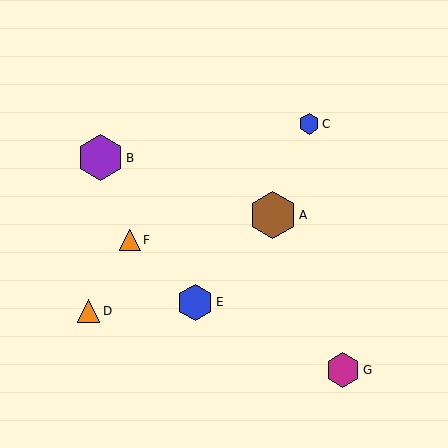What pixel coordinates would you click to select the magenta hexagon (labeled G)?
Click at (343, 370) to select the magenta hexagon G.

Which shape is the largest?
The brown hexagon (labeled A) is the largest.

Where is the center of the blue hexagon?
The center of the blue hexagon is at (195, 302).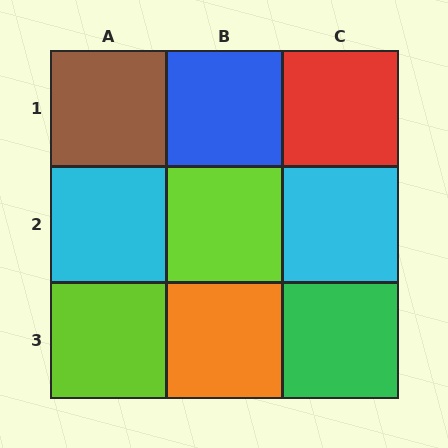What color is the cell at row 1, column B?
Blue.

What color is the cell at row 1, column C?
Red.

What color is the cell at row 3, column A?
Lime.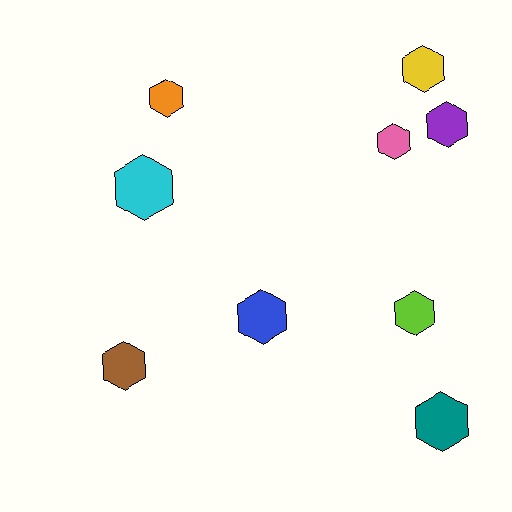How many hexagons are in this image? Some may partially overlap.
There are 9 hexagons.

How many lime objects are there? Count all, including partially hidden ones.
There is 1 lime object.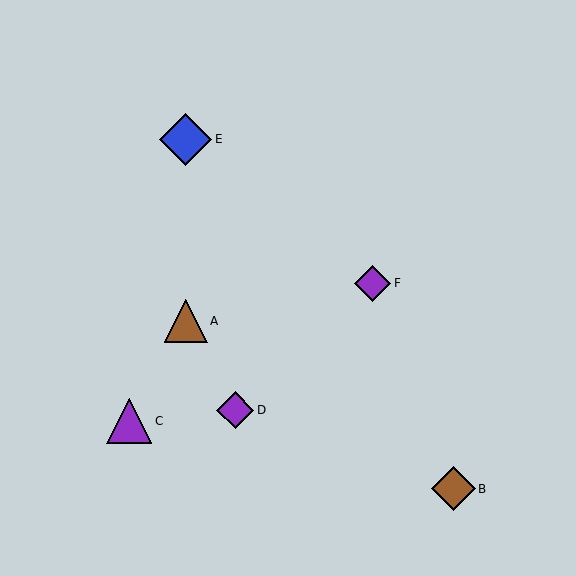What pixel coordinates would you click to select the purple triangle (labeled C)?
Click at (129, 421) to select the purple triangle C.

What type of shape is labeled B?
Shape B is a brown diamond.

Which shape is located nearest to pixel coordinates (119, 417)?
The purple triangle (labeled C) at (129, 421) is nearest to that location.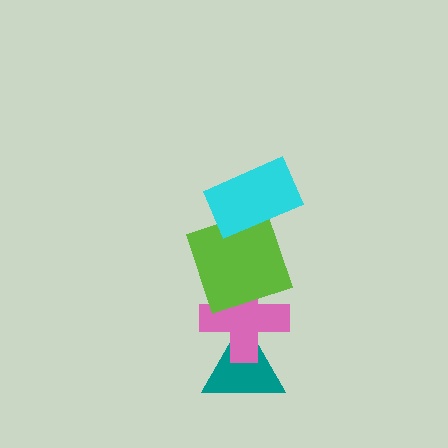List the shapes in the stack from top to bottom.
From top to bottom: the cyan rectangle, the lime square, the pink cross, the teal triangle.